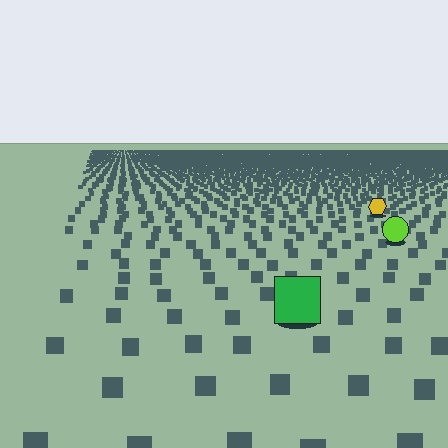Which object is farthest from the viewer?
The yellow hexagon is farthest from the viewer. It appears smaller and the ground texture around it is denser.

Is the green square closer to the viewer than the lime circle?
Yes. The green square is closer — you can tell from the texture gradient: the ground texture is coarser near it.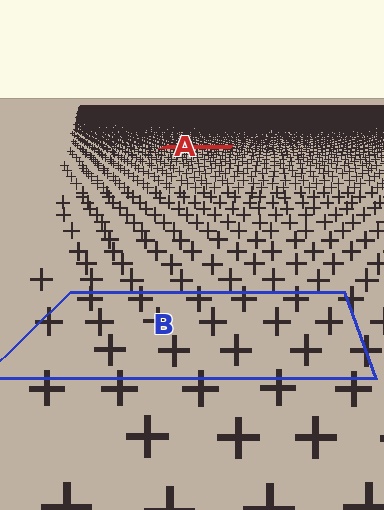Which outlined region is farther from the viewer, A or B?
Region A is farther from the viewer — the texture elements inside it appear smaller and more densely packed.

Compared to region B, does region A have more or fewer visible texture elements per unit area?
Region A has more texture elements per unit area — they are packed more densely because it is farther away.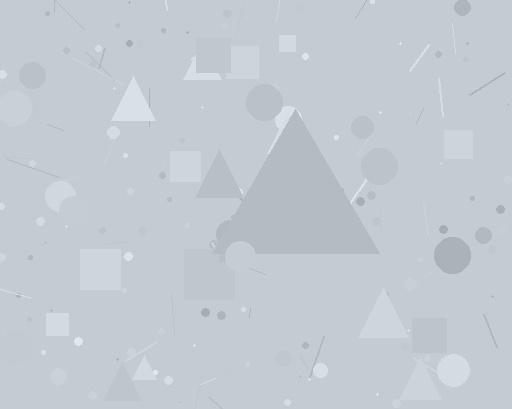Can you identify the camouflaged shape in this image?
The camouflaged shape is a triangle.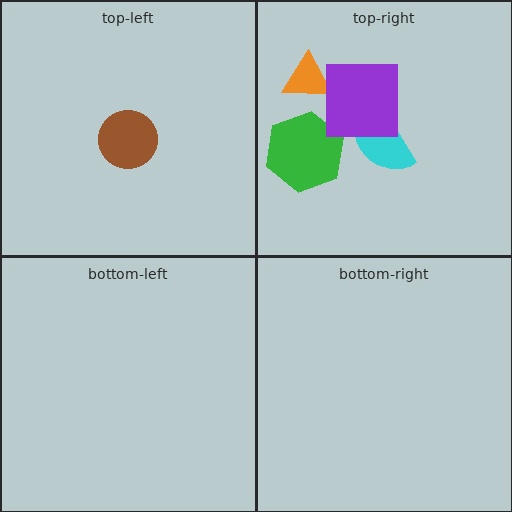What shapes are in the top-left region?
The brown circle.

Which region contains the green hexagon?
The top-right region.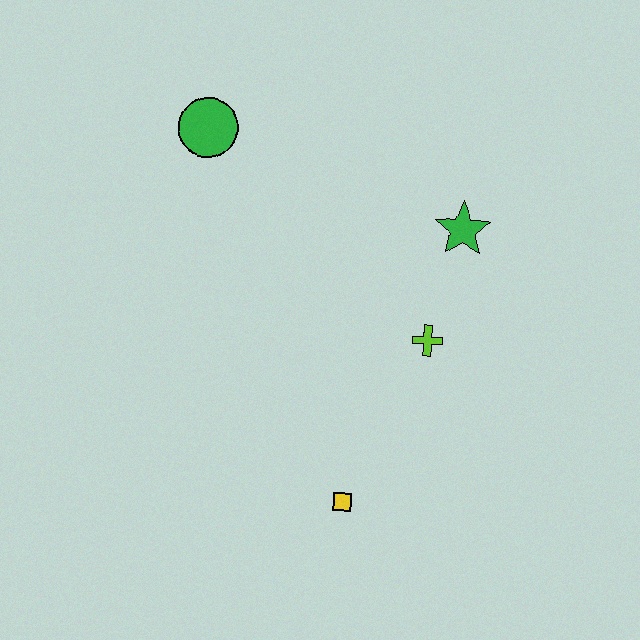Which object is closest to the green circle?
The green star is closest to the green circle.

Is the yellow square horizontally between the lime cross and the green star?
No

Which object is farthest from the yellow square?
The green circle is farthest from the yellow square.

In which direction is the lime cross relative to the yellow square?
The lime cross is above the yellow square.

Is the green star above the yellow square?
Yes